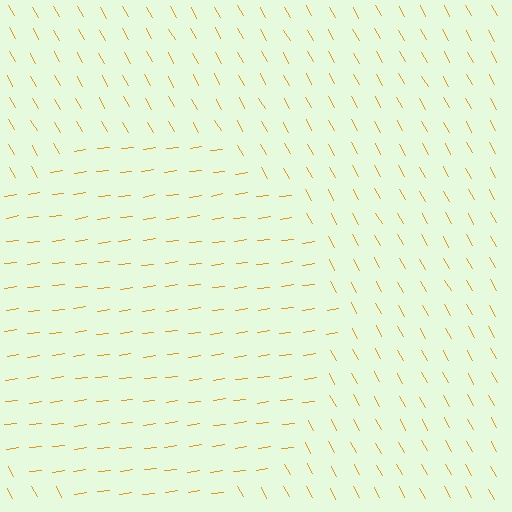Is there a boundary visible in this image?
Yes, there is a texture boundary formed by a change in line orientation.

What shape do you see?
I see a circle.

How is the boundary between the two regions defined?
The boundary is defined purely by a change in line orientation (approximately 68 degrees difference). All lines are the same color and thickness.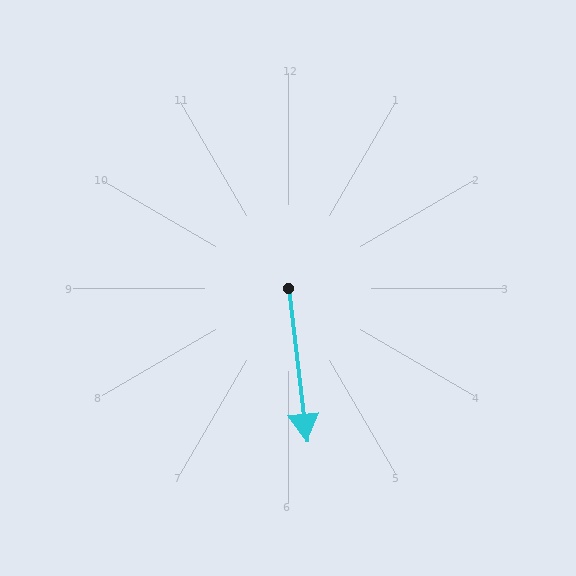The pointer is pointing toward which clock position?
Roughly 6 o'clock.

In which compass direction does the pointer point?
South.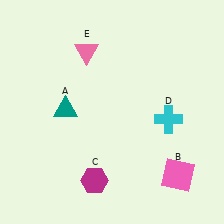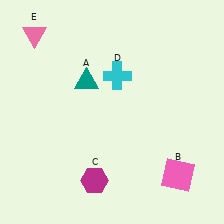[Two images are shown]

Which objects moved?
The objects that moved are: the teal triangle (A), the cyan cross (D), the pink triangle (E).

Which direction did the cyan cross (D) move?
The cyan cross (D) moved left.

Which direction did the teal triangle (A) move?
The teal triangle (A) moved up.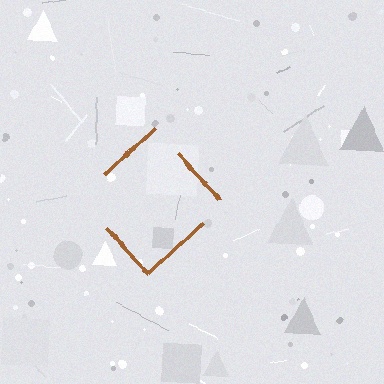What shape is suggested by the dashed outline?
The dashed outline suggests a diamond.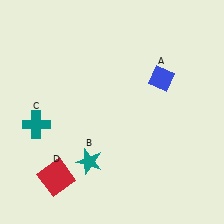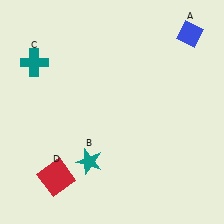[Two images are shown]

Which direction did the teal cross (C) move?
The teal cross (C) moved up.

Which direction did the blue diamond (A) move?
The blue diamond (A) moved up.